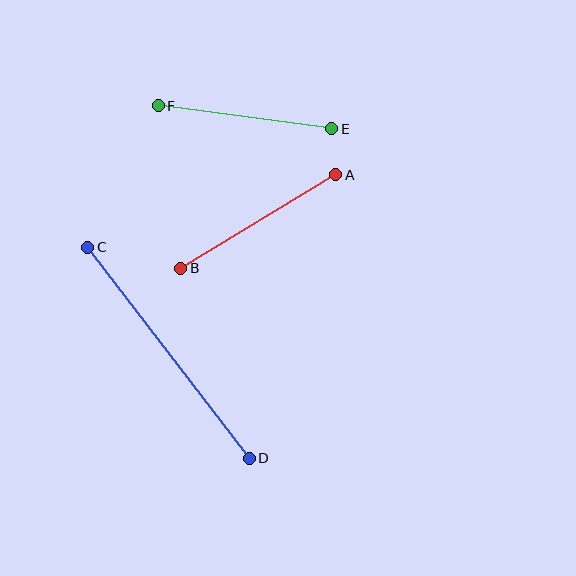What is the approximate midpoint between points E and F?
The midpoint is at approximately (245, 117) pixels.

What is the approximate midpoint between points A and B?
The midpoint is at approximately (258, 221) pixels.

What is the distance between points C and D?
The distance is approximately 266 pixels.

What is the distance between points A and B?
The distance is approximately 181 pixels.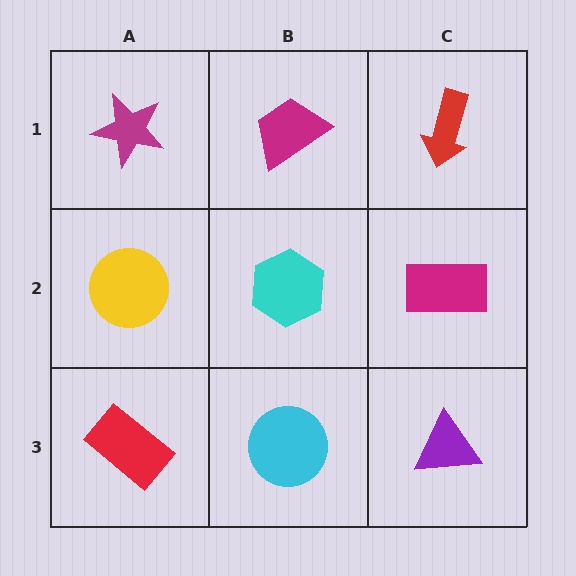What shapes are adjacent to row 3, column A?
A yellow circle (row 2, column A), a cyan circle (row 3, column B).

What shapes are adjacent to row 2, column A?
A magenta star (row 1, column A), a red rectangle (row 3, column A), a cyan hexagon (row 2, column B).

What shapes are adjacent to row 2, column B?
A magenta trapezoid (row 1, column B), a cyan circle (row 3, column B), a yellow circle (row 2, column A), a magenta rectangle (row 2, column C).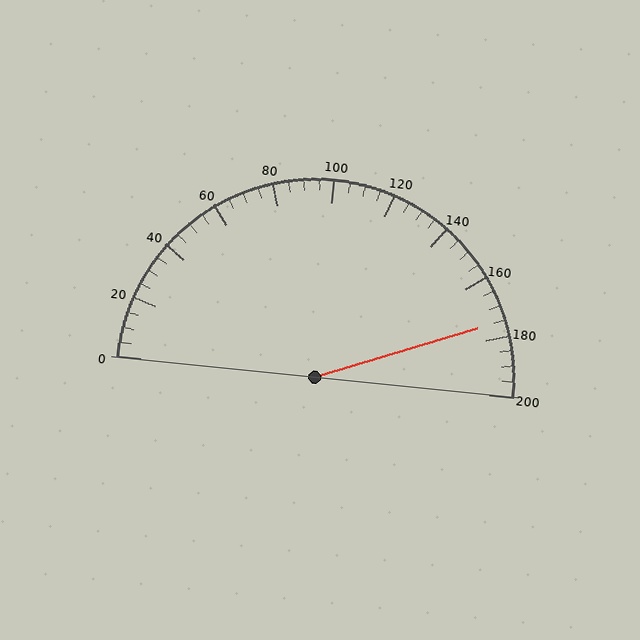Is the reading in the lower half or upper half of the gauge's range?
The reading is in the upper half of the range (0 to 200).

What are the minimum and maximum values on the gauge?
The gauge ranges from 0 to 200.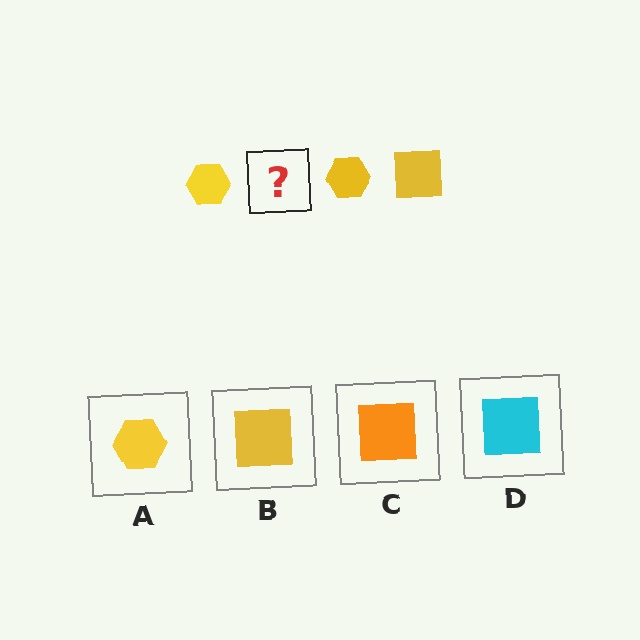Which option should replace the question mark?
Option B.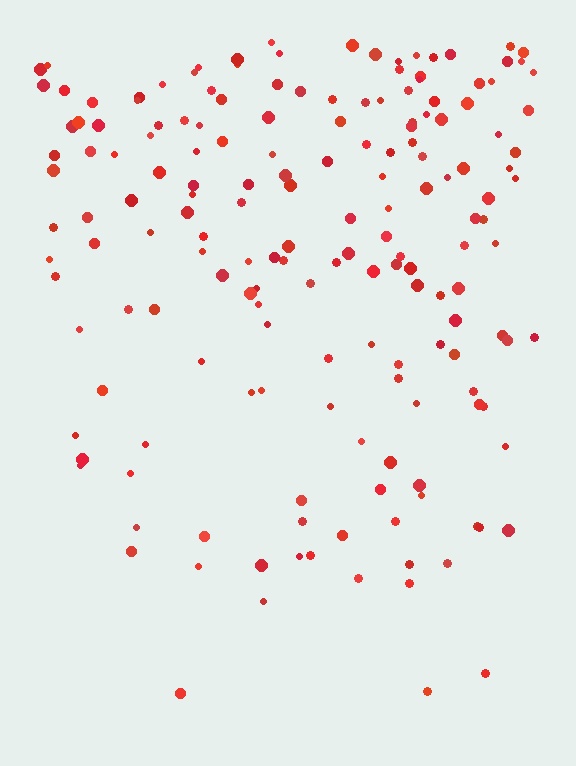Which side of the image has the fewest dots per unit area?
The bottom.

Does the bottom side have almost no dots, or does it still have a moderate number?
Still a moderate number, just noticeably fewer than the top.